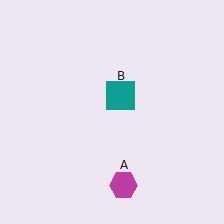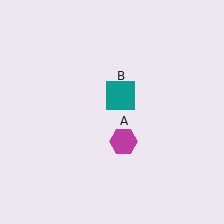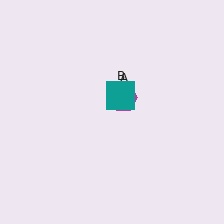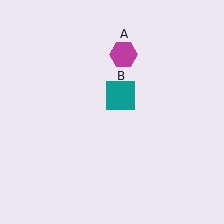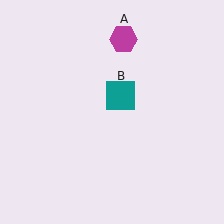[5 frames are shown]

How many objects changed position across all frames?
1 object changed position: magenta hexagon (object A).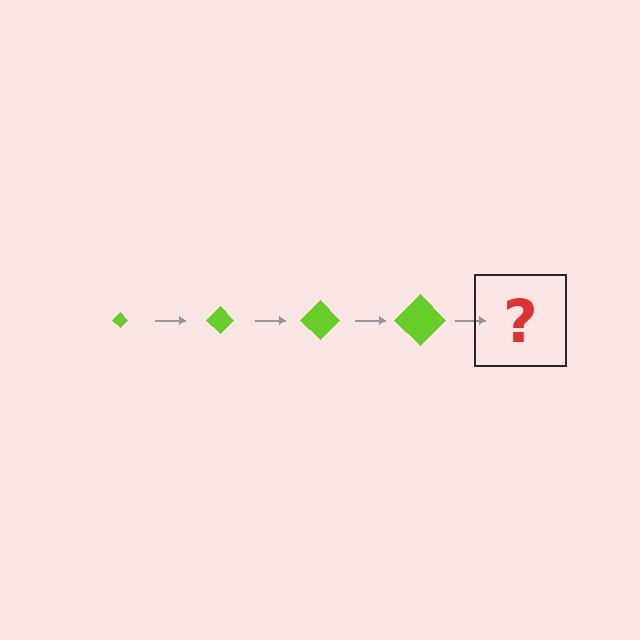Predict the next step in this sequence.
The next step is a lime diamond, larger than the previous one.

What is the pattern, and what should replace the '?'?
The pattern is that the diamond gets progressively larger each step. The '?' should be a lime diamond, larger than the previous one.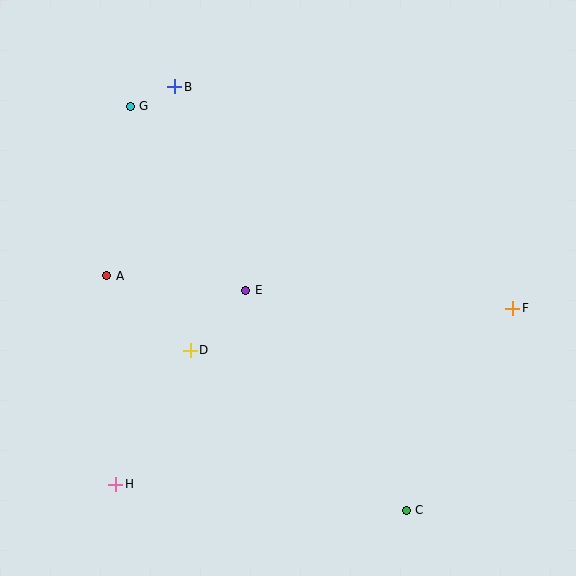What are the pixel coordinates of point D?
Point D is at (190, 350).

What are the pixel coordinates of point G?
Point G is at (130, 106).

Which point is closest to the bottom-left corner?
Point H is closest to the bottom-left corner.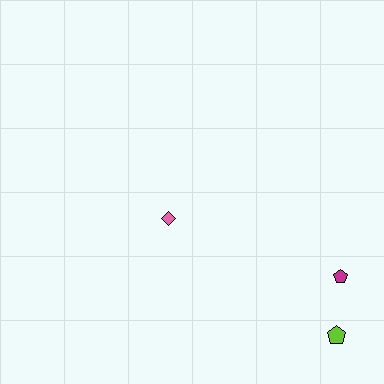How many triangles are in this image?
There are no triangles.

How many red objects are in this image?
There are no red objects.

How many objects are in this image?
There are 3 objects.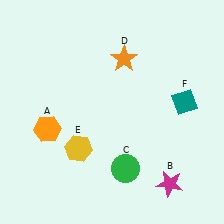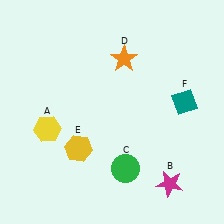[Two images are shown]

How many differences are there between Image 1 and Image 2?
There is 1 difference between the two images.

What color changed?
The hexagon (A) changed from orange in Image 1 to yellow in Image 2.